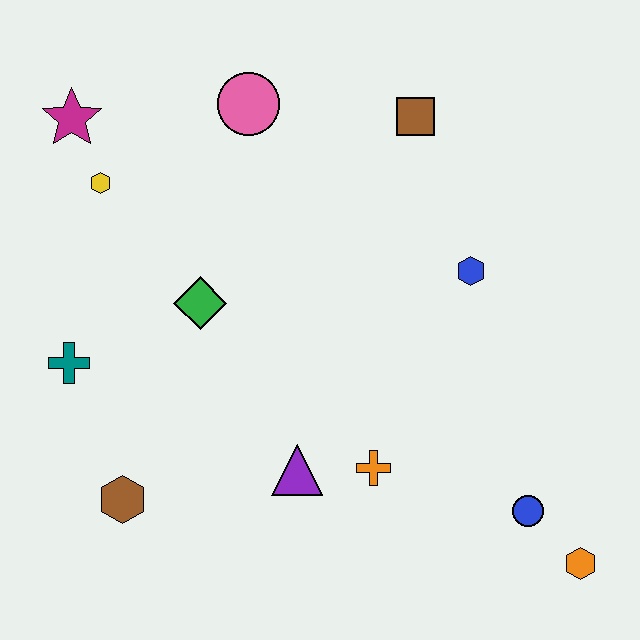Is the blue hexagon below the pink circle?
Yes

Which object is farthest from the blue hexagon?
The magenta star is farthest from the blue hexagon.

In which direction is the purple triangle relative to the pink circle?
The purple triangle is below the pink circle.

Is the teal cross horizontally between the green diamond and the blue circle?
No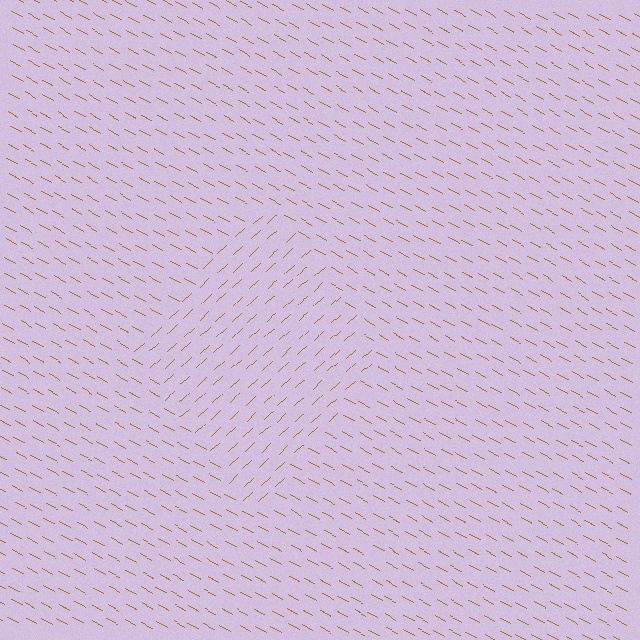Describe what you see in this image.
The image is filled with small brown line segments. A diamond region in the image has lines oriented differently from the surrounding lines, creating a visible texture boundary.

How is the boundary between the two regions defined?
The boundary is defined purely by a change in line orientation (approximately 71 degrees difference). All lines are the same color and thickness.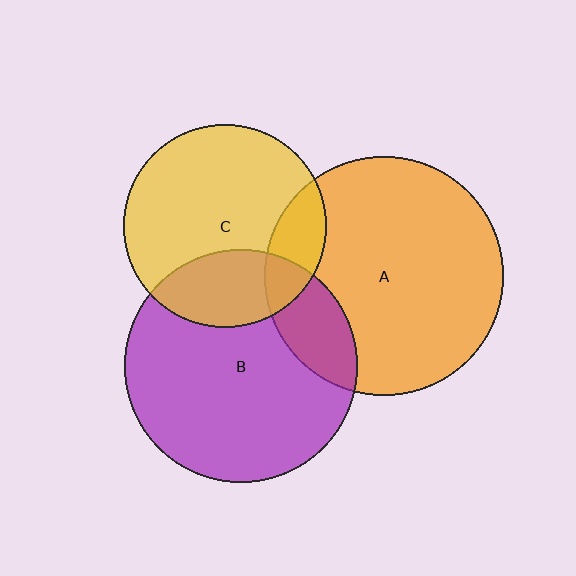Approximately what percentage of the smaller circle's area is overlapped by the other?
Approximately 20%.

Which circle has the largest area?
Circle A (orange).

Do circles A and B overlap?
Yes.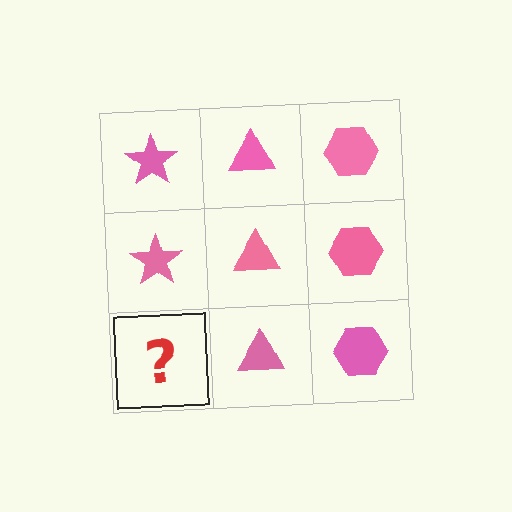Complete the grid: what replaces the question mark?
The question mark should be replaced with a pink star.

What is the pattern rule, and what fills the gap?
The rule is that each column has a consistent shape. The gap should be filled with a pink star.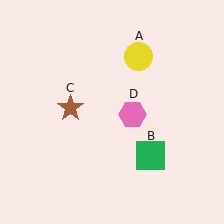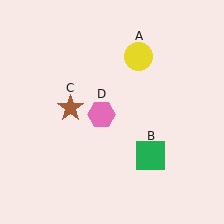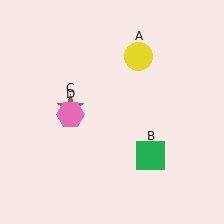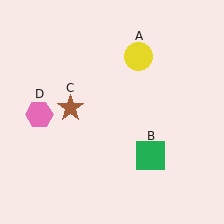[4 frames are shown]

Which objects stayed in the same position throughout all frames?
Yellow circle (object A) and green square (object B) and brown star (object C) remained stationary.